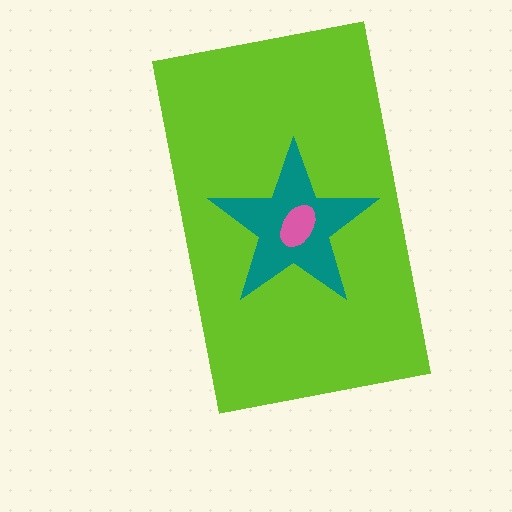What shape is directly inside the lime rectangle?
The teal star.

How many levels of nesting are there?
3.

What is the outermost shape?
The lime rectangle.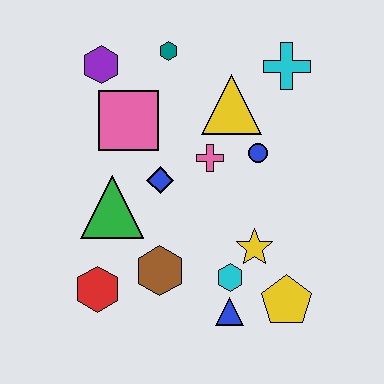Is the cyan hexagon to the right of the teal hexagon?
Yes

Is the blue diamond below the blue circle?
Yes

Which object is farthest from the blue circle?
The red hexagon is farthest from the blue circle.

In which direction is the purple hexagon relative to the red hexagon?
The purple hexagon is above the red hexagon.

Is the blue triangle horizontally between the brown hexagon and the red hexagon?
No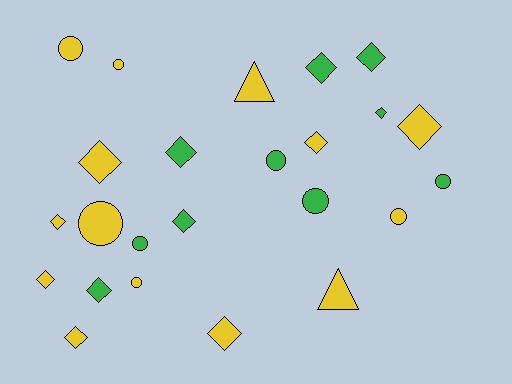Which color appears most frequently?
Yellow, with 14 objects.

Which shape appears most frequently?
Diamond, with 13 objects.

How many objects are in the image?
There are 24 objects.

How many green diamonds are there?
There are 6 green diamonds.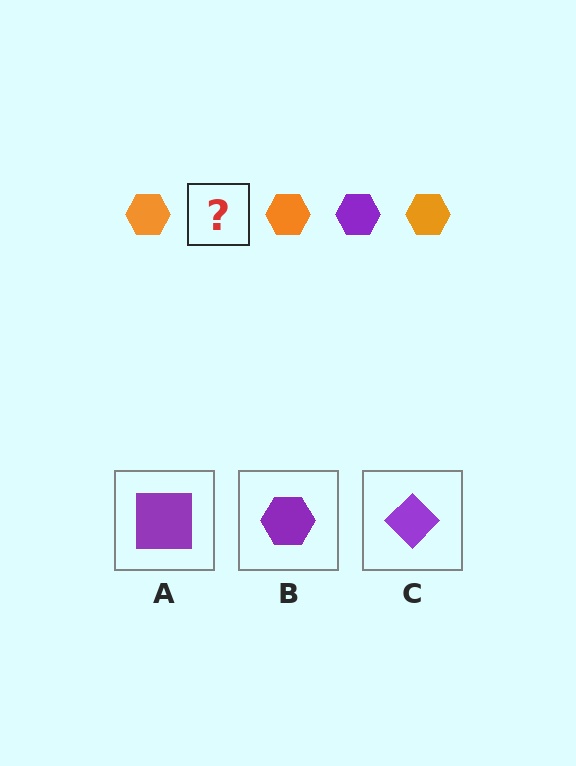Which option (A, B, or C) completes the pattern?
B.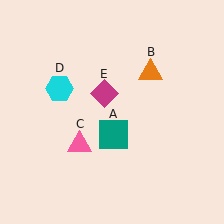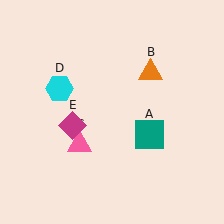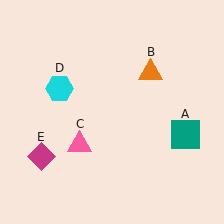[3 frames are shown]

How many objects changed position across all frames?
2 objects changed position: teal square (object A), magenta diamond (object E).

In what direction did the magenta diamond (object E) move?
The magenta diamond (object E) moved down and to the left.